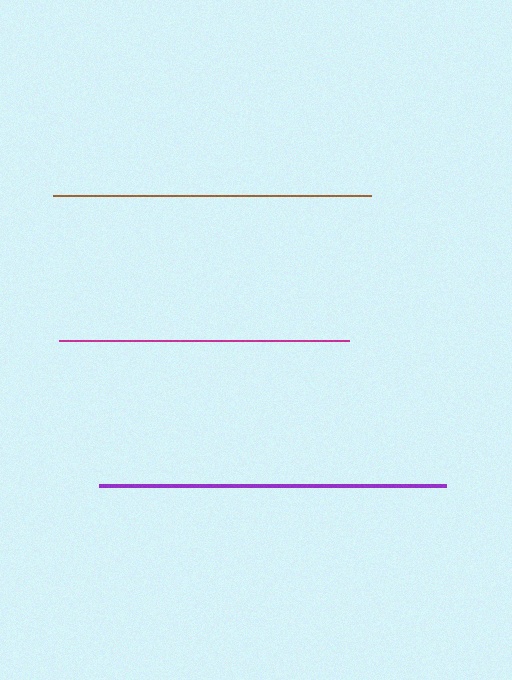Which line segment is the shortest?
The magenta line is the shortest at approximately 290 pixels.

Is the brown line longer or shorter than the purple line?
The purple line is longer than the brown line.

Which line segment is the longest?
The purple line is the longest at approximately 347 pixels.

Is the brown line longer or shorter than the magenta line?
The brown line is longer than the magenta line.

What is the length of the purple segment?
The purple segment is approximately 347 pixels long.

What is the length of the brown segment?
The brown segment is approximately 318 pixels long.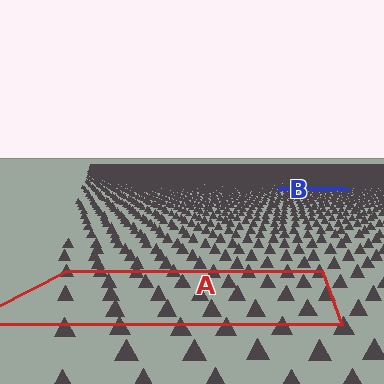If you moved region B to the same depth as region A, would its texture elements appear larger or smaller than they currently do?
They would appear larger. At a closer depth, the same texture elements are projected at a bigger on-screen size.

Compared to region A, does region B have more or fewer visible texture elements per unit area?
Region B has more texture elements per unit area — they are packed more densely because it is farther away.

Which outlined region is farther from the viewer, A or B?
Region B is farther from the viewer — the texture elements inside it appear smaller and more densely packed.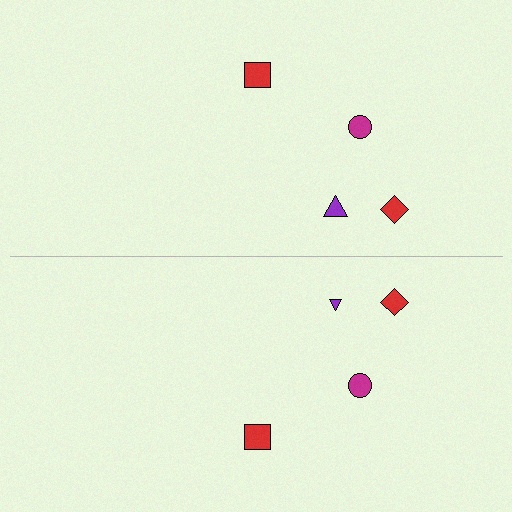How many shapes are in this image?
There are 8 shapes in this image.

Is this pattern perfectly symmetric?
No, the pattern is not perfectly symmetric. The purple triangle on the bottom side has a different size than its mirror counterpart.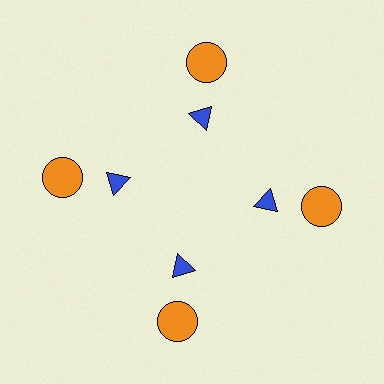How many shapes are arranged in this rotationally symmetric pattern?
There are 8 shapes, arranged in 4 groups of 2.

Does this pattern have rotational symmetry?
Yes, this pattern has 4-fold rotational symmetry. It looks the same after rotating 90 degrees around the center.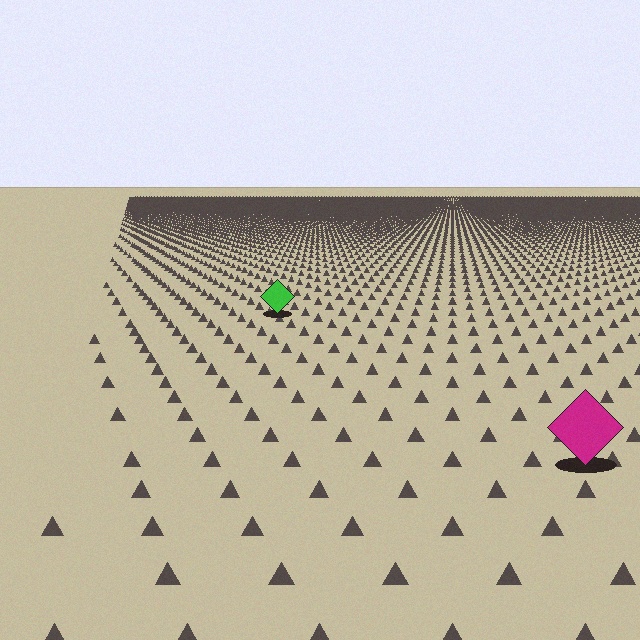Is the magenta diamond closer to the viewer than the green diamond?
Yes. The magenta diamond is closer — you can tell from the texture gradient: the ground texture is coarser near it.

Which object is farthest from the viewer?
The green diamond is farthest from the viewer. It appears smaller and the ground texture around it is denser.